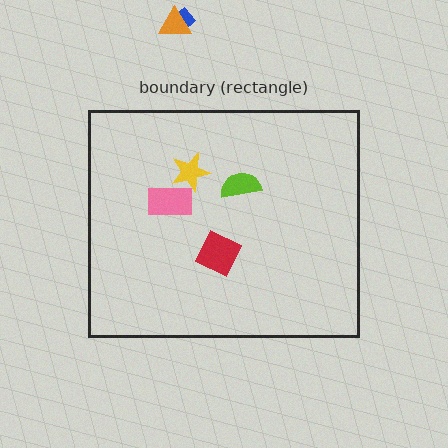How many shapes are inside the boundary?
4 inside, 2 outside.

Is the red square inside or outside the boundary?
Inside.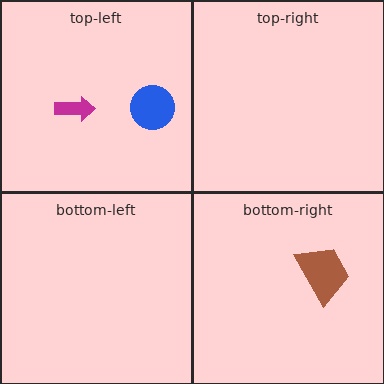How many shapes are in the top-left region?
2.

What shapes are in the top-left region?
The blue circle, the magenta arrow.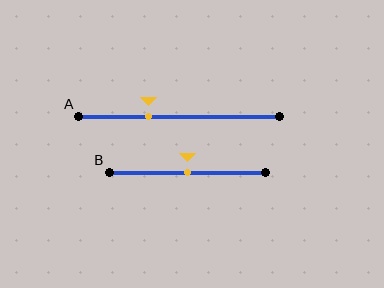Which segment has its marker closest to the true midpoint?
Segment B has its marker closest to the true midpoint.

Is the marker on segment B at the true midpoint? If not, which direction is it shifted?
Yes, the marker on segment B is at the true midpoint.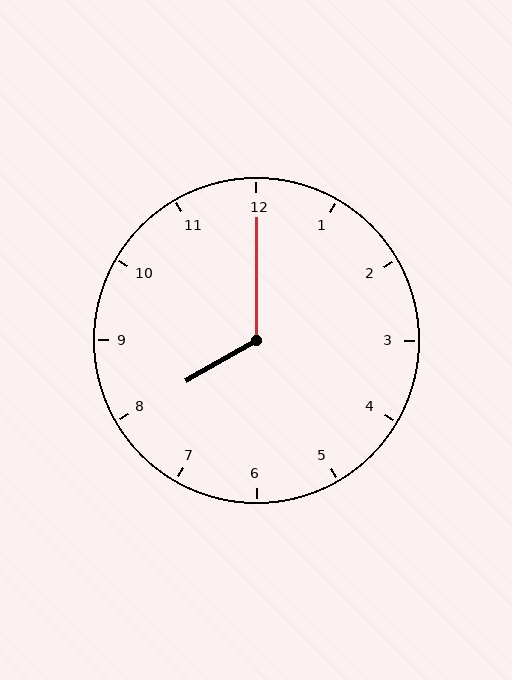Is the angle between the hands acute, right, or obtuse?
It is obtuse.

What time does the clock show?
8:00.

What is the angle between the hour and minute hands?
Approximately 120 degrees.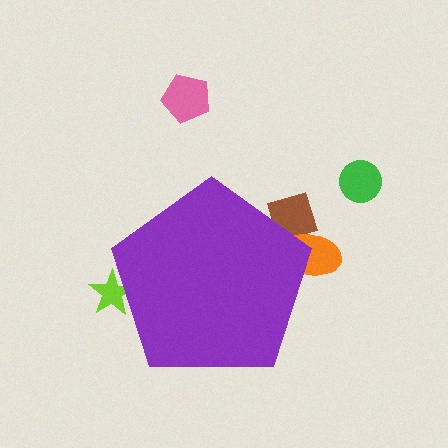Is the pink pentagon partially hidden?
No, the pink pentagon is fully visible.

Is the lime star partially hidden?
Yes, the lime star is partially hidden behind the purple pentagon.